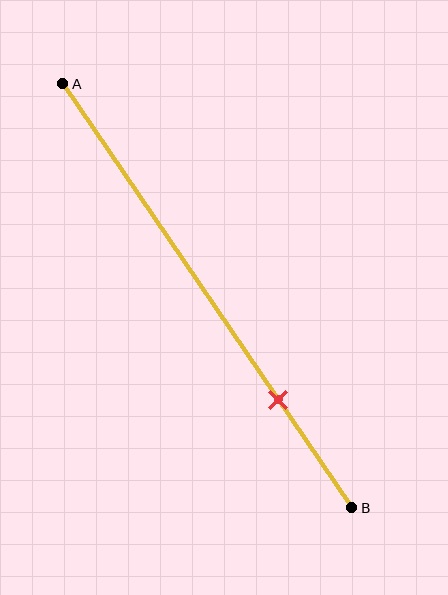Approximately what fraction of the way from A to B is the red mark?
The red mark is approximately 75% of the way from A to B.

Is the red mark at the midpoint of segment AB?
No, the mark is at about 75% from A, not at the 50% midpoint.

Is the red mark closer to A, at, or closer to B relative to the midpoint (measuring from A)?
The red mark is closer to point B than the midpoint of segment AB.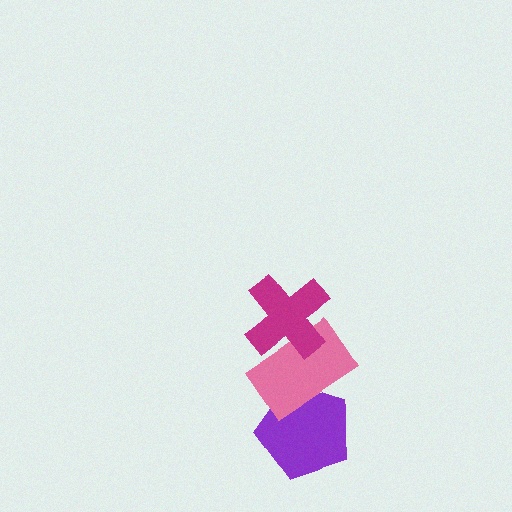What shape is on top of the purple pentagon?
The pink rectangle is on top of the purple pentagon.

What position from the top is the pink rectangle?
The pink rectangle is 2nd from the top.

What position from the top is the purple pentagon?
The purple pentagon is 3rd from the top.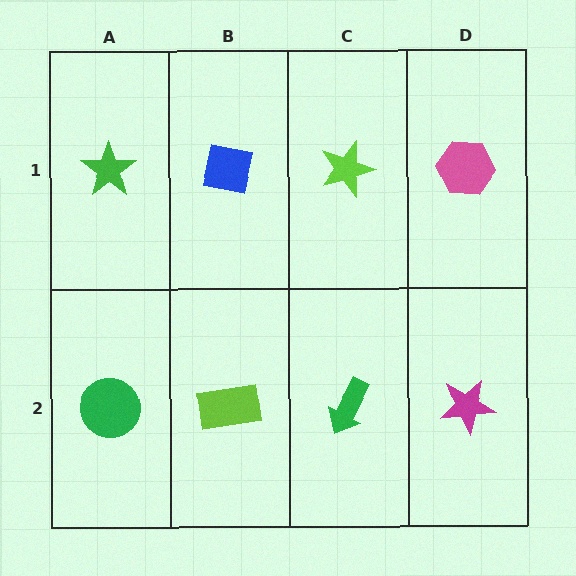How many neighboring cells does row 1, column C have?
3.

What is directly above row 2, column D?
A pink hexagon.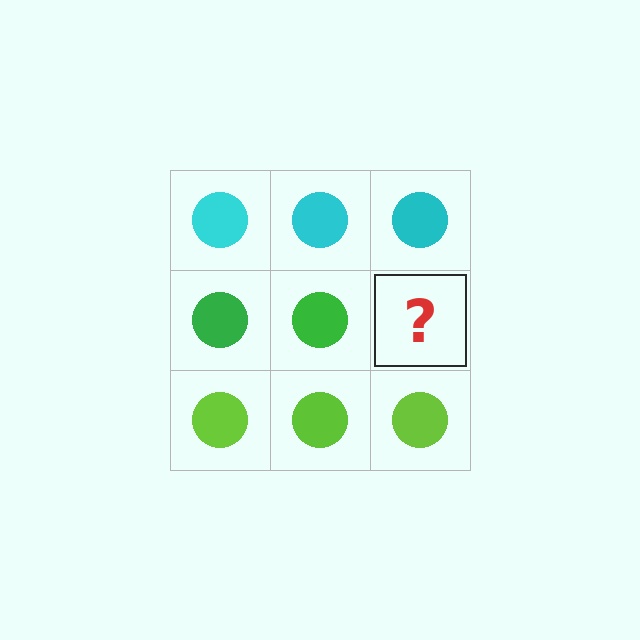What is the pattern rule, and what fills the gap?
The rule is that each row has a consistent color. The gap should be filled with a green circle.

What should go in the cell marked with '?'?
The missing cell should contain a green circle.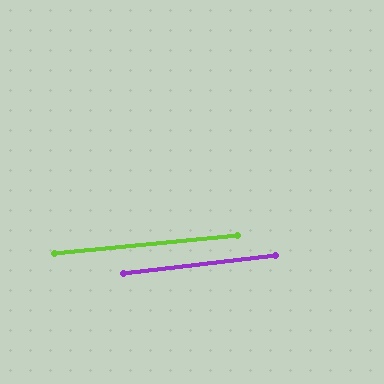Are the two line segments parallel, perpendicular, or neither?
Parallel — their directions differ by only 0.8°.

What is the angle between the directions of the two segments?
Approximately 1 degree.